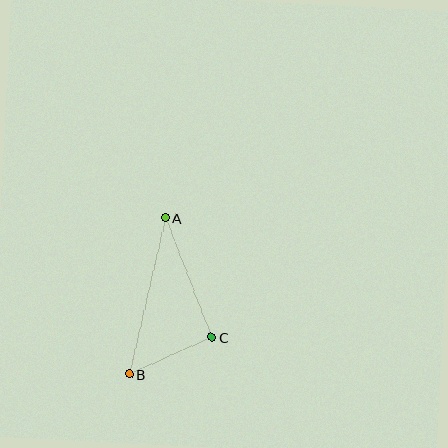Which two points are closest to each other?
Points B and C are closest to each other.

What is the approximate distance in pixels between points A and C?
The distance between A and C is approximately 128 pixels.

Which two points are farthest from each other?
Points A and B are farthest from each other.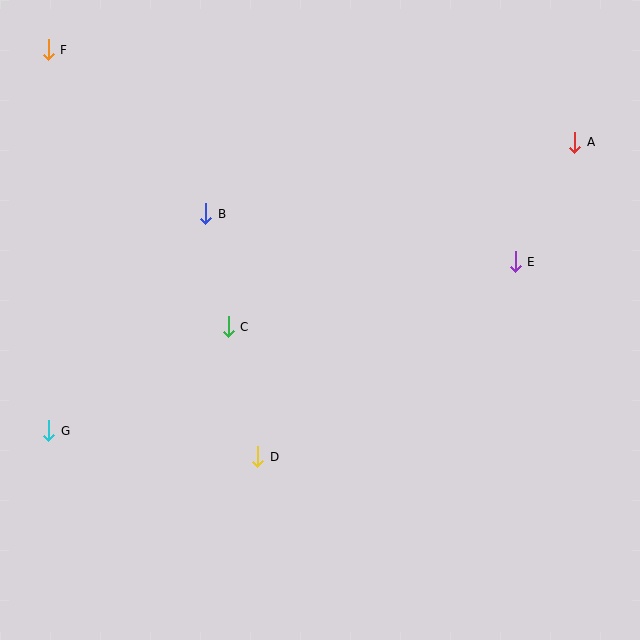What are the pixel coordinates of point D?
Point D is at (258, 457).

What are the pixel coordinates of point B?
Point B is at (206, 214).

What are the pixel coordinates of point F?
Point F is at (48, 50).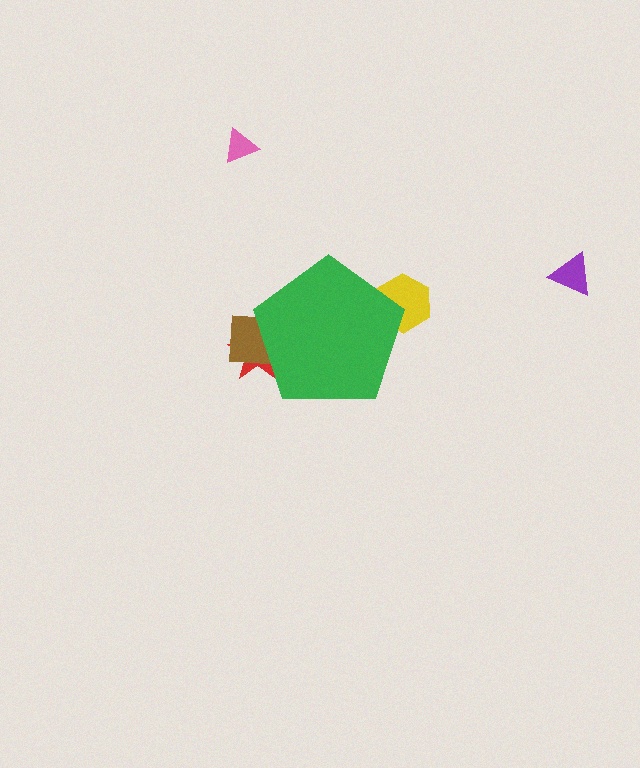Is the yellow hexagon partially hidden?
Yes, the yellow hexagon is partially hidden behind the green pentagon.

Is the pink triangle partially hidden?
No, the pink triangle is fully visible.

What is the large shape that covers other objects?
A green pentagon.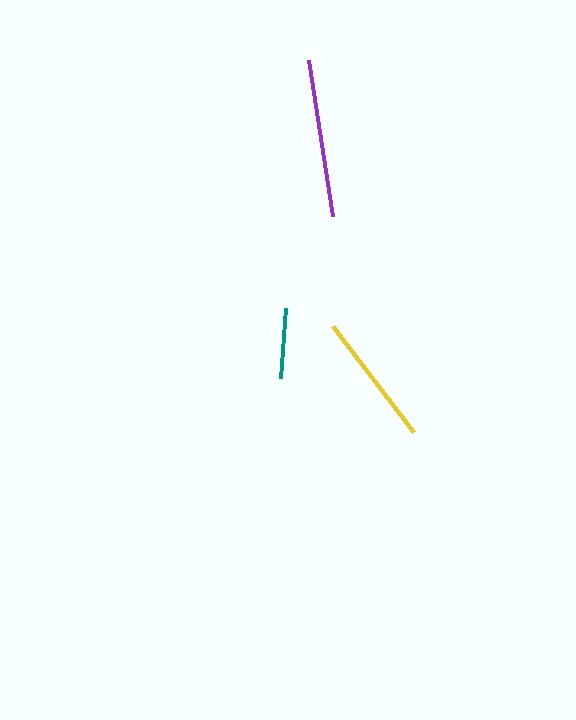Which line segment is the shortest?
The teal line is the shortest at approximately 70 pixels.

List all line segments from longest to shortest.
From longest to shortest: purple, yellow, teal.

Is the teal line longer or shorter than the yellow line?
The yellow line is longer than the teal line.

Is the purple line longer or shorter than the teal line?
The purple line is longer than the teal line.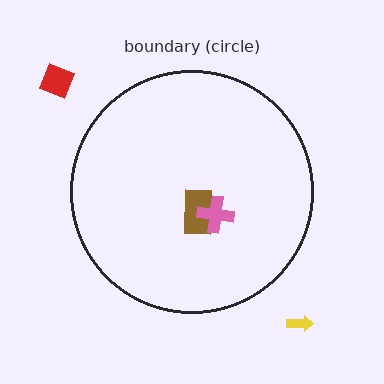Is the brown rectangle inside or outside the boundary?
Inside.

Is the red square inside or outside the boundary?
Outside.